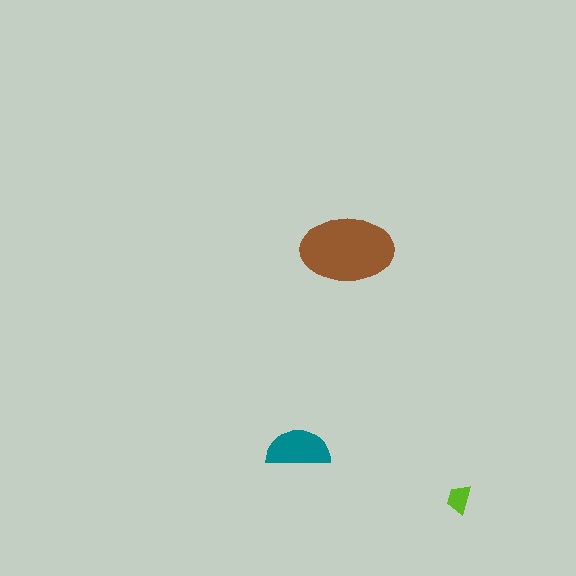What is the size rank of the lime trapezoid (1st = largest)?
3rd.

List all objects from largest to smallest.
The brown ellipse, the teal semicircle, the lime trapezoid.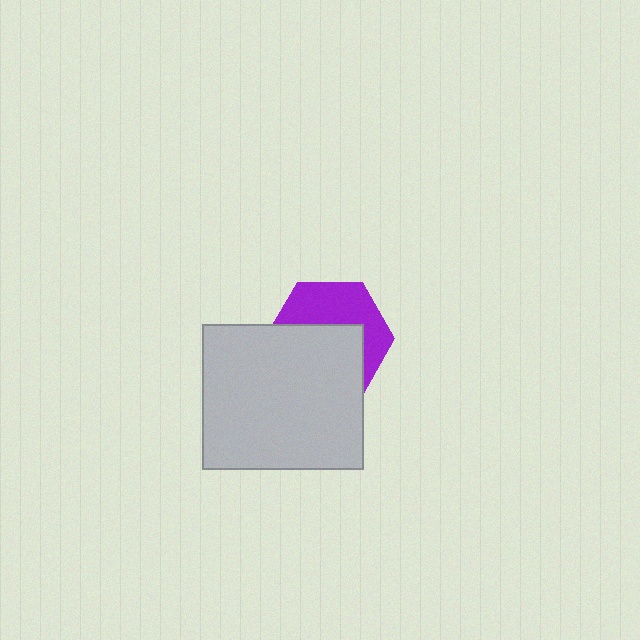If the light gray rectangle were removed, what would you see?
You would see the complete purple hexagon.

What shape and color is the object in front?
The object in front is a light gray rectangle.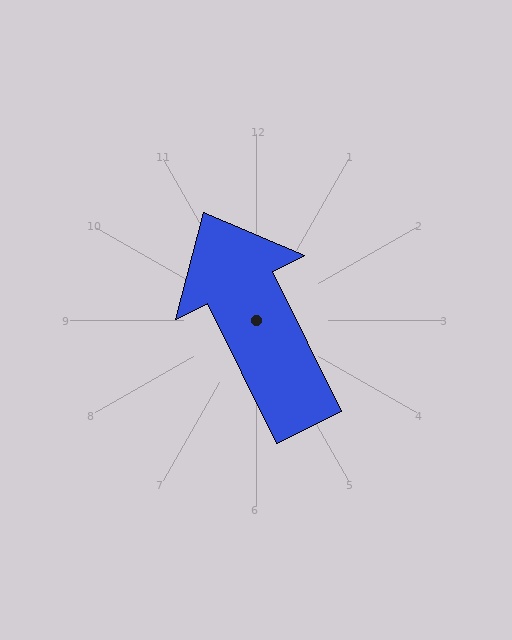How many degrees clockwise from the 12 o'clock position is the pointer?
Approximately 334 degrees.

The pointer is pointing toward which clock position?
Roughly 11 o'clock.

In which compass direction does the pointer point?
Northwest.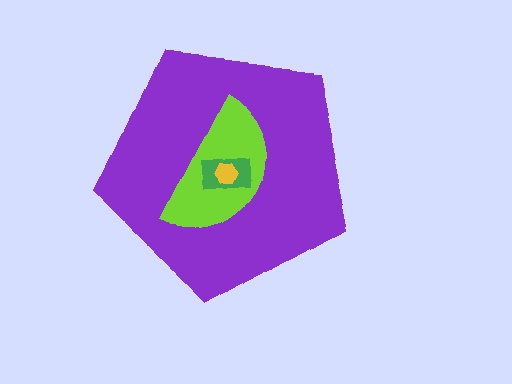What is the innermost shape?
The yellow hexagon.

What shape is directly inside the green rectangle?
The yellow hexagon.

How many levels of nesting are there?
4.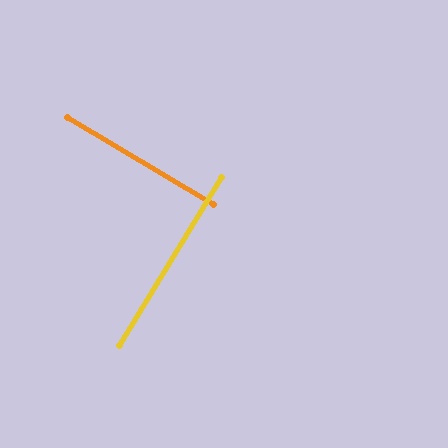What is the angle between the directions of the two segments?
Approximately 89 degrees.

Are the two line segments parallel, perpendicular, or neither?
Perpendicular — they meet at approximately 89°.